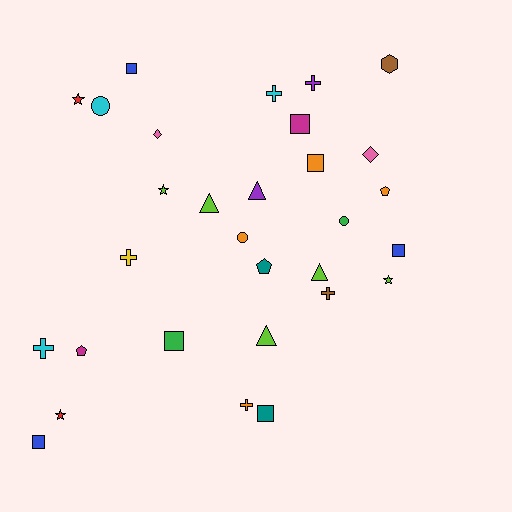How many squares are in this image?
There are 7 squares.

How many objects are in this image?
There are 30 objects.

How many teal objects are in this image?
There are 2 teal objects.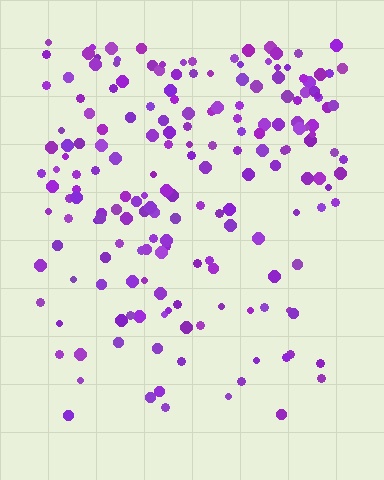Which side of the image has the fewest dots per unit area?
The bottom.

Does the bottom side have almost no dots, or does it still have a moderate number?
Still a moderate number, just noticeably fewer than the top.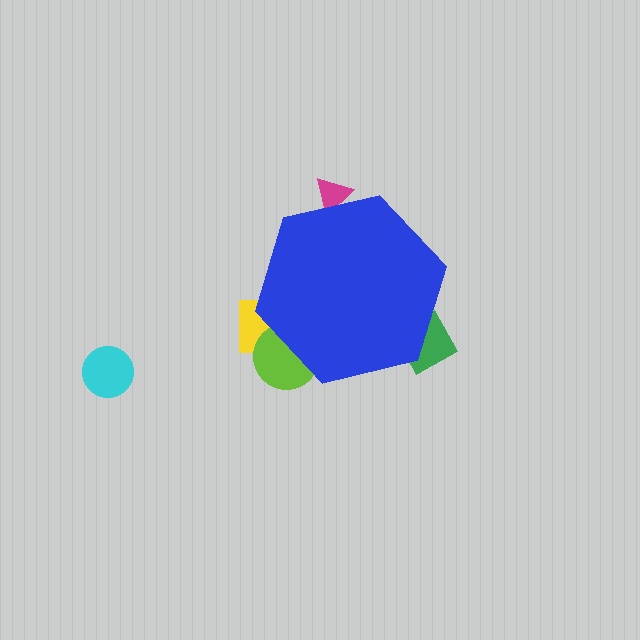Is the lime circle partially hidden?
Yes, the lime circle is partially hidden behind the blue hexagon.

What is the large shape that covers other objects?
A blue hexagon.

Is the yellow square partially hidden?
Yes, the yellow square is partially hidden behind the blue hexagon.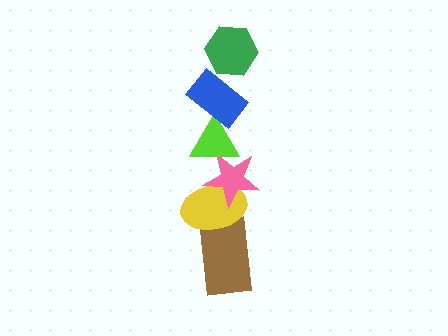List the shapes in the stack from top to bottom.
From top to bottom: the green hexagon, the blue rectangle, the lime triangle, the pink star, the yellow ellipse, the brown rectangle.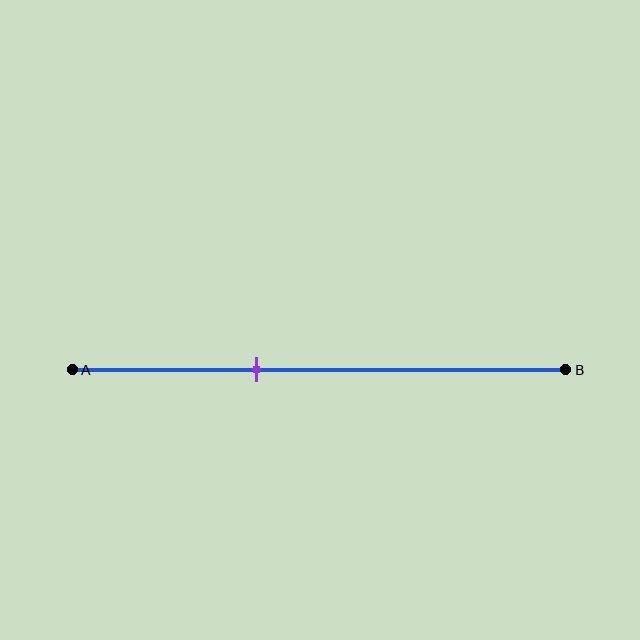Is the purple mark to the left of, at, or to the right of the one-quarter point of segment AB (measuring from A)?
The purple mark is to the right of the one-quarter point of segment AB.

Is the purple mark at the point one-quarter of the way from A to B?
No, the mark is at about 35% from A, not at the 25% one-quarter point.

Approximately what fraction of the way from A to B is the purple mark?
The purple mark is approximately 35% of the way from A to B.